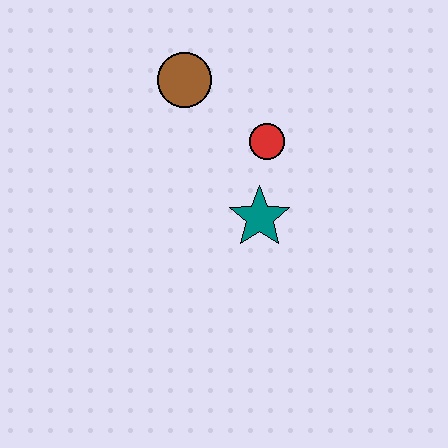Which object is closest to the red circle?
The teal star is closest to the red circle.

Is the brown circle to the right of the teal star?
No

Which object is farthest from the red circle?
The brown circle is farthest from the red circle.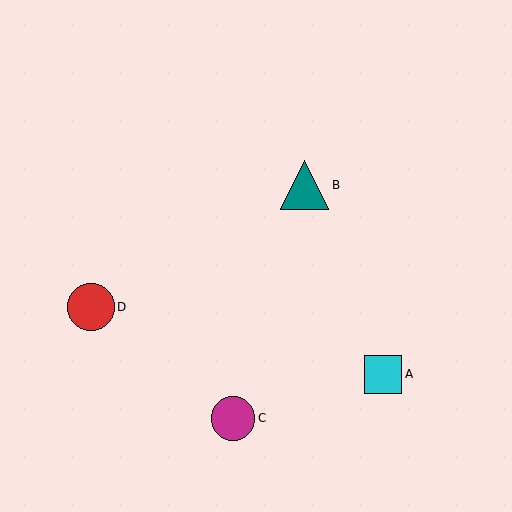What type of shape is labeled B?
Shape B is a teal triangle.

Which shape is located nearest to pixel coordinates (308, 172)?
The teal triangle (labeled B) at (304, 185) is nearest to that location.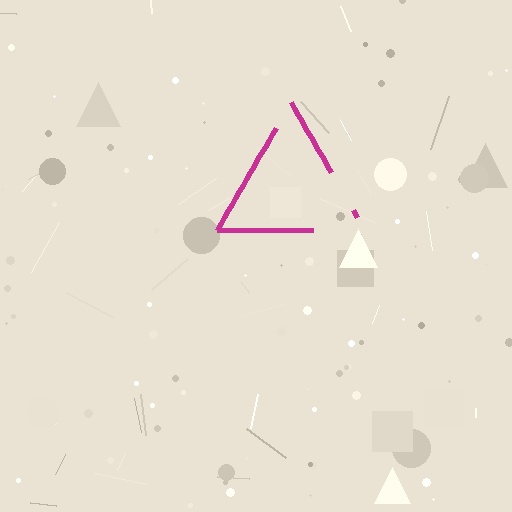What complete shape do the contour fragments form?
The contour fragments form a triangle.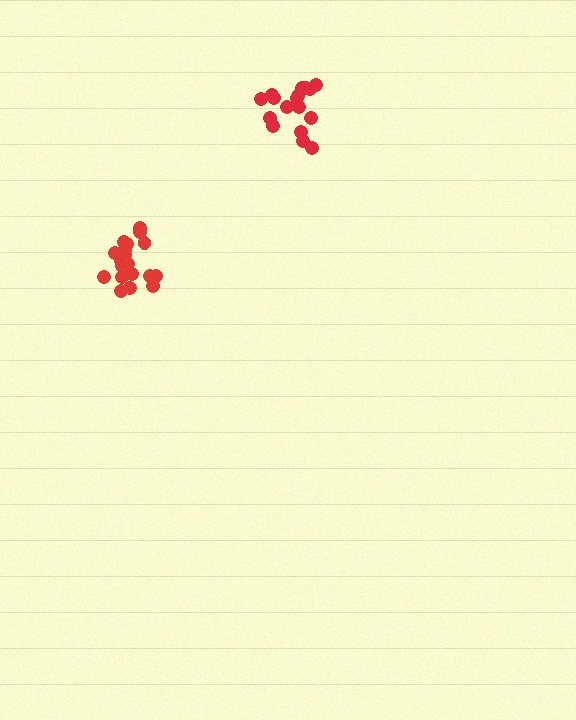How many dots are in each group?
Group 1: 19 dots, Group 2: 17 dots (36 total).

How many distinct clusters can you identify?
There are 2 distinct clusters.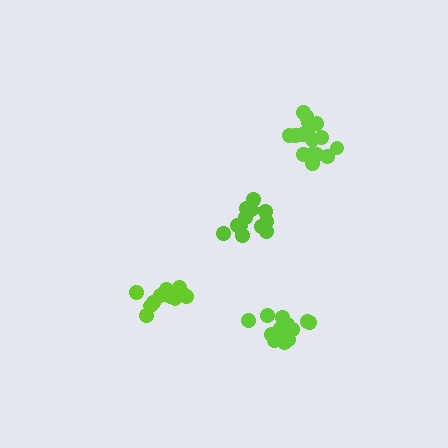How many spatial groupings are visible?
There are 4 spatial groupings.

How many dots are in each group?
Group 1: 16 dots, Group 2: 14 dots, Group 3: 11 dots, Group 4: 12 dots (53 total).